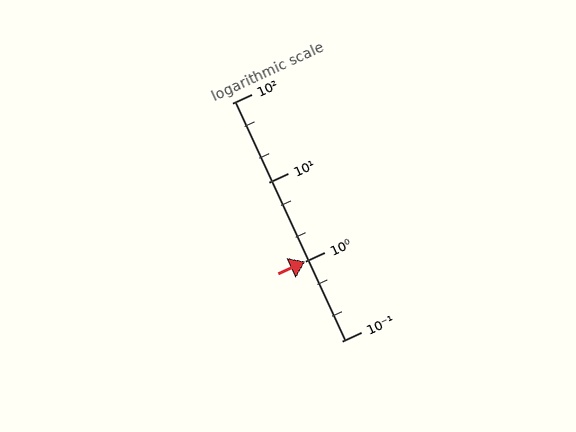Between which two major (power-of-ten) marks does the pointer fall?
The pointer is between 1 and 10.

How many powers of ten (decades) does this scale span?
The scale spans 3 decades, from 0.1 to 100.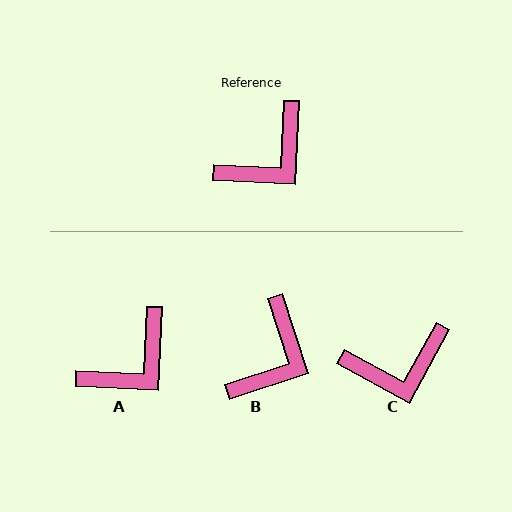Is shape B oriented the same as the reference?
No, it is off by about 21 degrees.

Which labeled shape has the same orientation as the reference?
A.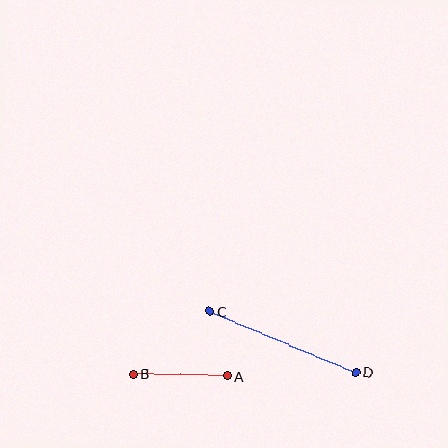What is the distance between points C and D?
The distance is approximately 159 pixels.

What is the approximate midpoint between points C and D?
The midpoint is at approximately (283, 342) pixels.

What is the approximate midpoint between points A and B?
The midpoint is at approximately (180, 375) pixels.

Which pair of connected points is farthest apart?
Points C and D are farthest apart.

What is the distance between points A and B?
The distance is approximately 94 pixels.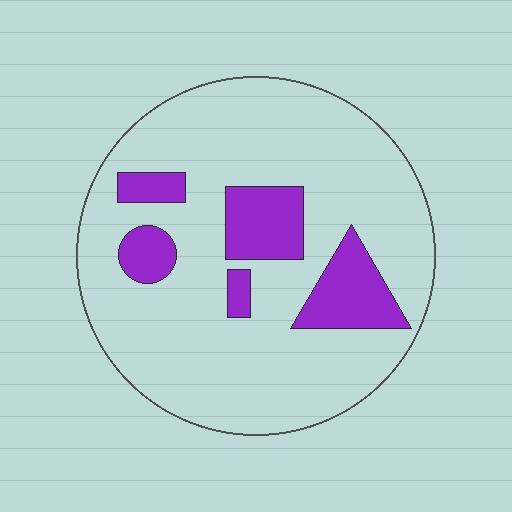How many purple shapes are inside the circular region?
5.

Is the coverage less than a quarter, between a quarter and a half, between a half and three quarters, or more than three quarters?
Less than a quarter.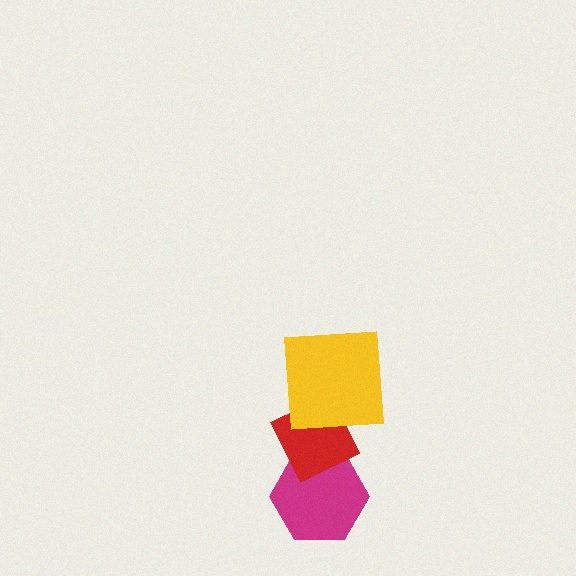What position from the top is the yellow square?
The yellow square is 1st from the top.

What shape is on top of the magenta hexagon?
The red diamond is on top of the magenta hexagon.